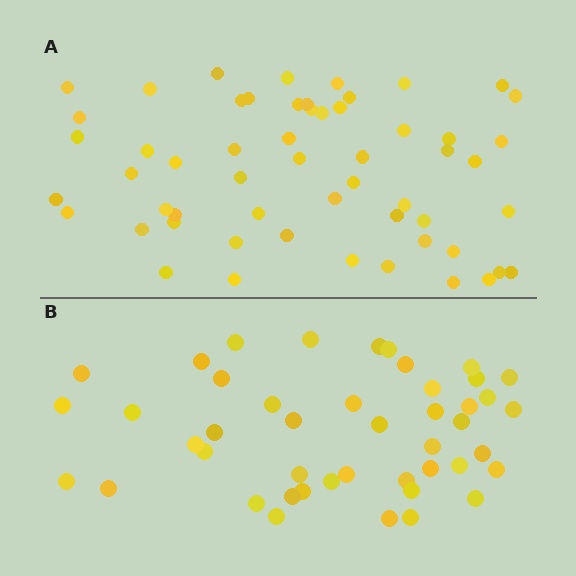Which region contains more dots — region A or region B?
Region A (the top region) has more dots.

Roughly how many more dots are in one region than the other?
Region A has roughly 12 or so more dots than region B.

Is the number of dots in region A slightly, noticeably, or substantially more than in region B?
Region A has only slightly more — the two regions are fairly close. The ratio is roughly 1.2 to 1.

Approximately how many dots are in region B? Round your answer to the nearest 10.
About 40 dots. (The exact count is 45, which rounds to 40.)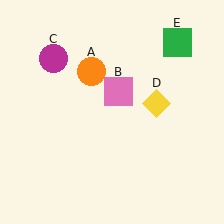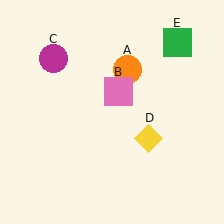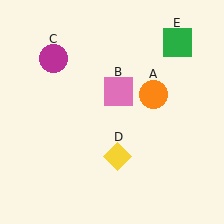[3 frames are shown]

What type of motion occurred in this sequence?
The orange circle (object A), yellow diamond (object D) rotated clockwise around the center of the scene.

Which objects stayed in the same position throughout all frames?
Pink square (object B) and magenta circle (object C) and green square (object E) remained stationary.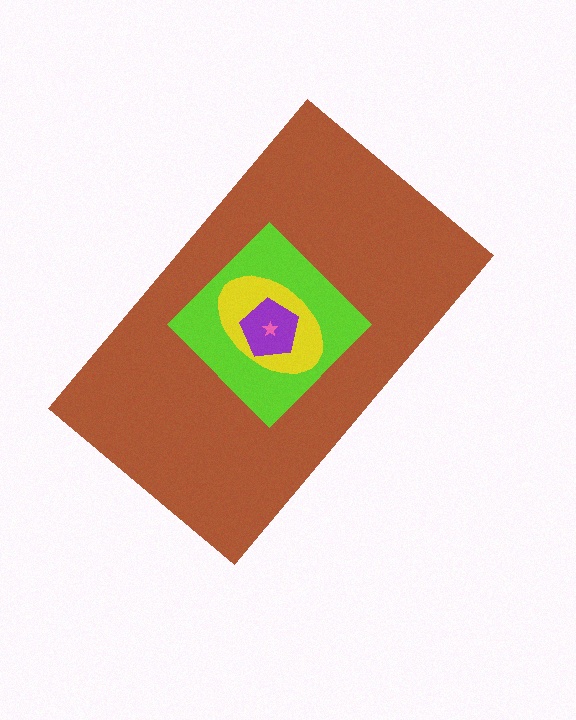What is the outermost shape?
The brown rectangle.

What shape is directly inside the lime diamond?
The yellow ellipse.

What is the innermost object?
The pink star.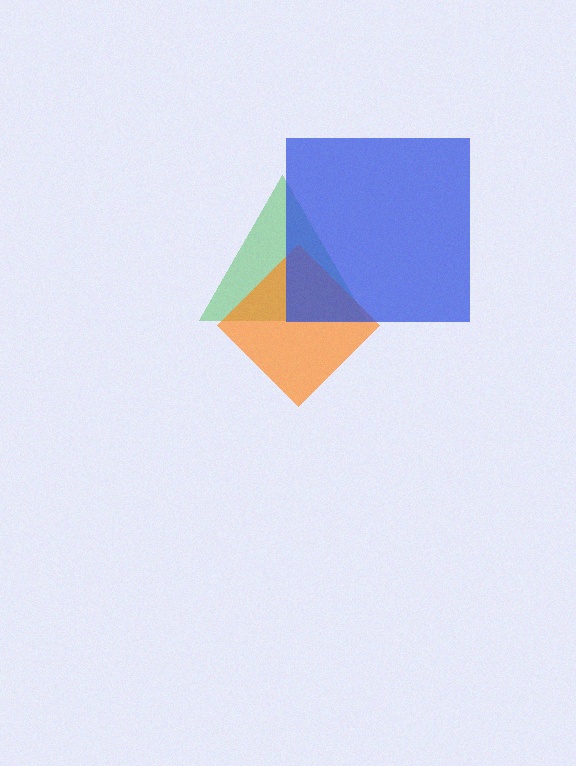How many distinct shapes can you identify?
There are 3 distinct shapes: a green triangle, an orange diamond, a blue square.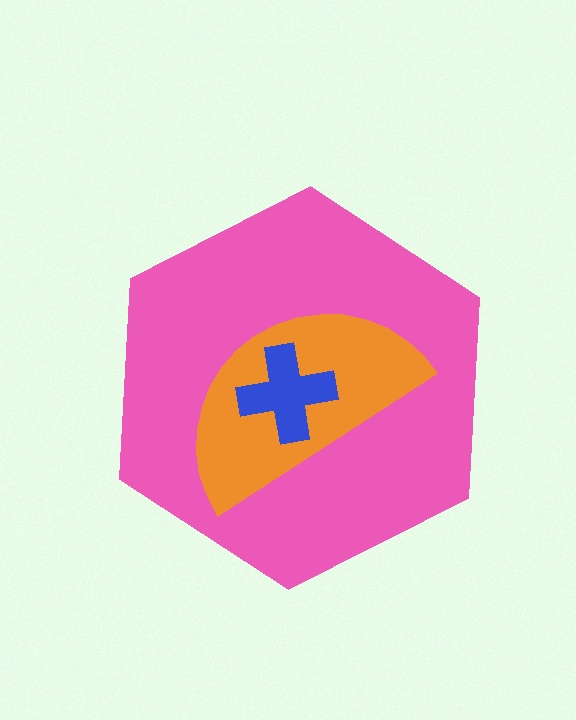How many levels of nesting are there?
3.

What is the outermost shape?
The pink hexagon.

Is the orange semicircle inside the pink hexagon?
Yes.